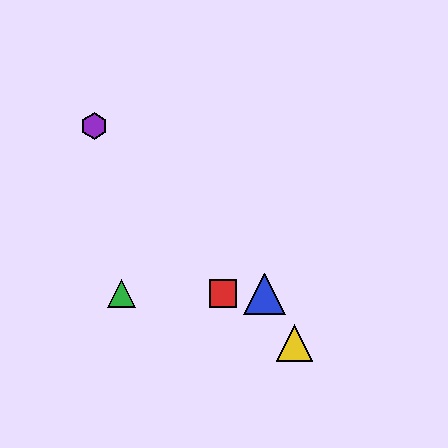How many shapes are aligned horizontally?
3 shapes (the red square, the blue triangle, the green triangle) are aligned horizontally.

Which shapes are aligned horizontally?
The red square, the blue triangle, the green triangle are aligned horizontally.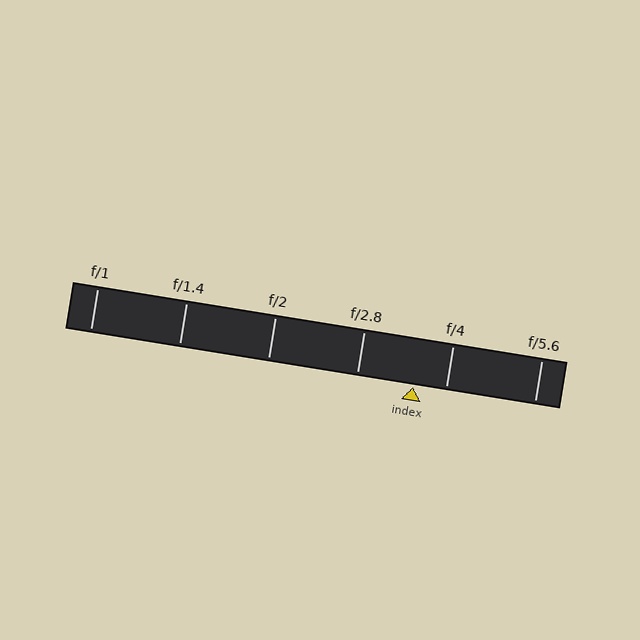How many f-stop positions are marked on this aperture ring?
There are 6 f-stop positions marked.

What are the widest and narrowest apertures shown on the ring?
The widest aperture shown is f/1 and the narrowest is f/5.6.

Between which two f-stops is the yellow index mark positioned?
The index mark is between f/2.8 and f/4.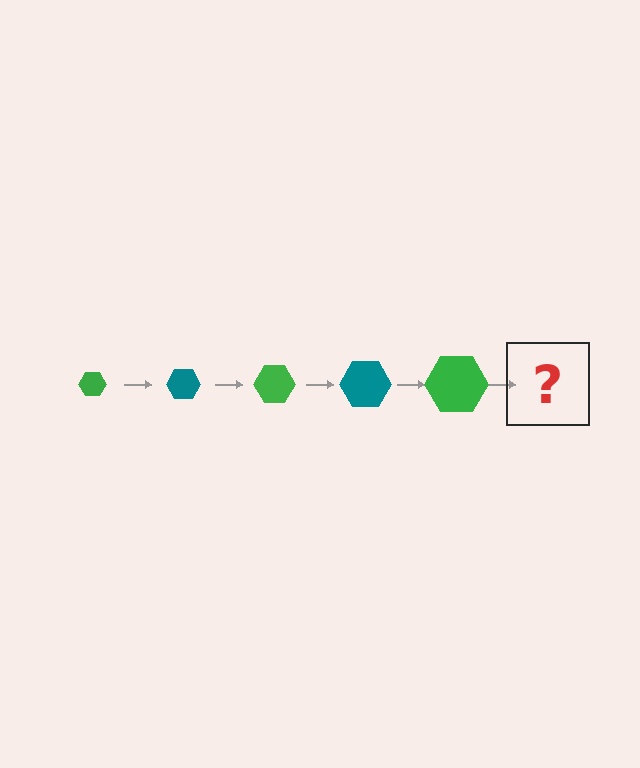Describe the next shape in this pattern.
It should be a teal hexagon, larger than the previous one.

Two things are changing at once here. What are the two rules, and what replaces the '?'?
The two rules are that the hexagon grows larger each step and the color cycles through green and teal. The '?' should be a teal hexagon, larger than the previous one.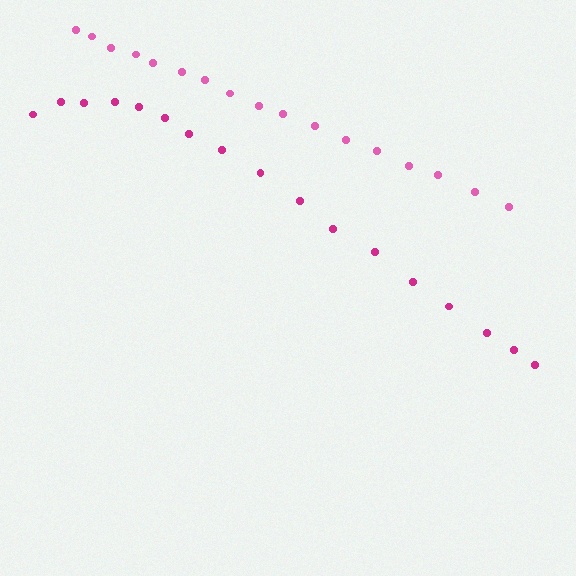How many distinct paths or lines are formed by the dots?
There are 2 distinct paths.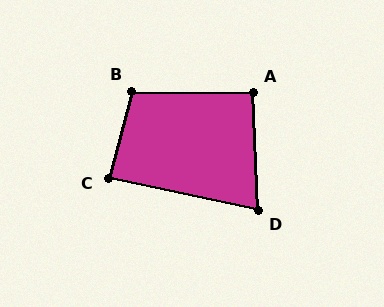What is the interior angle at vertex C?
Approximately 87 degrees (approximately right).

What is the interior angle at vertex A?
Approximately 93 degrees (approximately right).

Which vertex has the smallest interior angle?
D, at approximately 76 degrees.